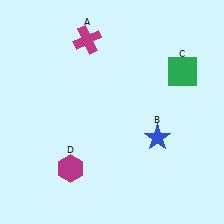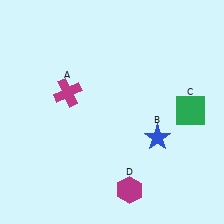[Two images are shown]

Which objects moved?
The objects that moved are: the magenta cross (A), the green square (C), the magenta hexagon (D).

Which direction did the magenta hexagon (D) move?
The magenta hexagon (D) moved right.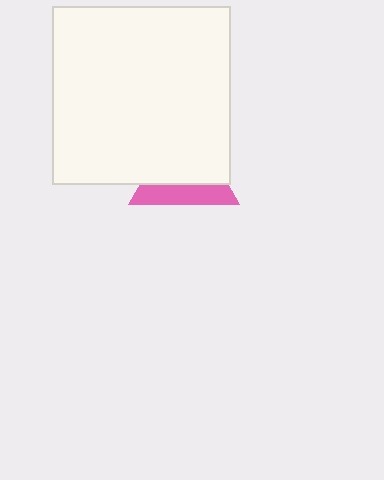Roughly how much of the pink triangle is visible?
A small part of it is visible (roughly 37%).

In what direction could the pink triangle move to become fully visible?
The pink triangle could move down. That would shift it out from behind the white square entirely.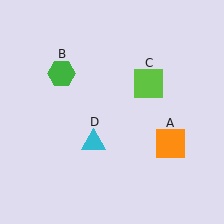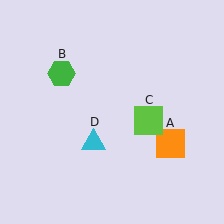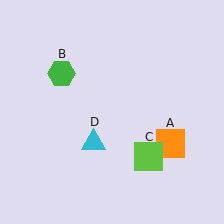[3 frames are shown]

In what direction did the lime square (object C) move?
The lime square (object C) moved down.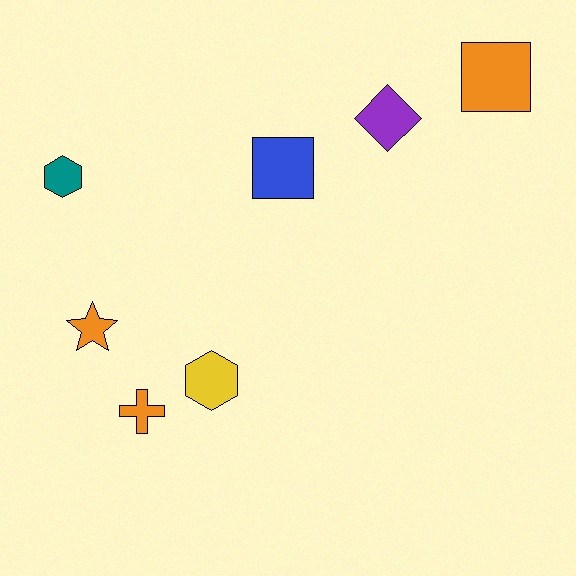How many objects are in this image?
There are 7 objects.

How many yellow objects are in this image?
There is 1 yellow object.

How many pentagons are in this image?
There are no pentagons.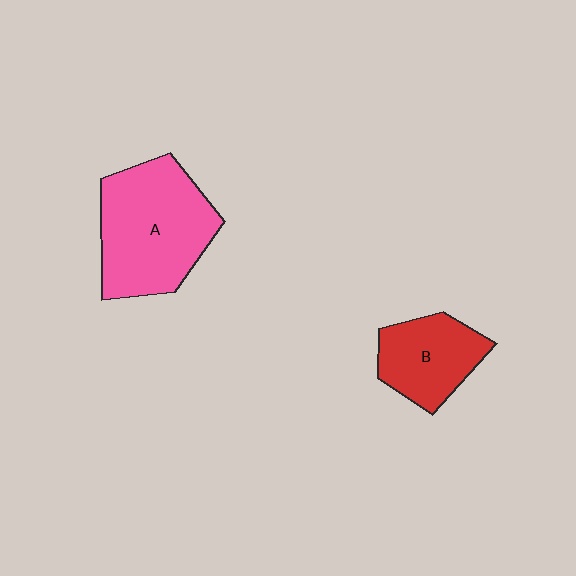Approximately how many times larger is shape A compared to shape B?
Approximately 1.7 times.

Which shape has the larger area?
Shape A (pink).